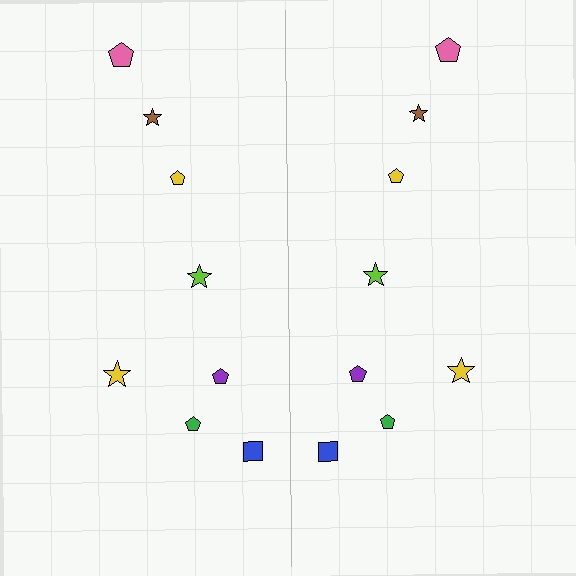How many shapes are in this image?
There are 16 shapes in this image.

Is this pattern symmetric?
Yes, this pattern has bilateral (reflection) symmetry.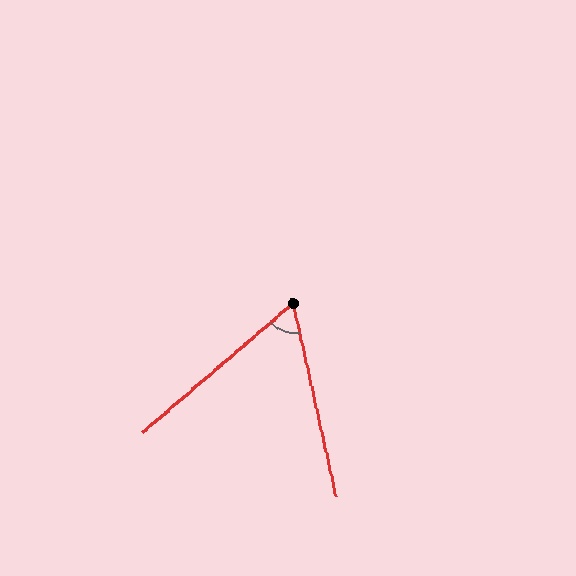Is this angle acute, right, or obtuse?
It is acute.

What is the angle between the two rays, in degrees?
Approximately 61 degrees.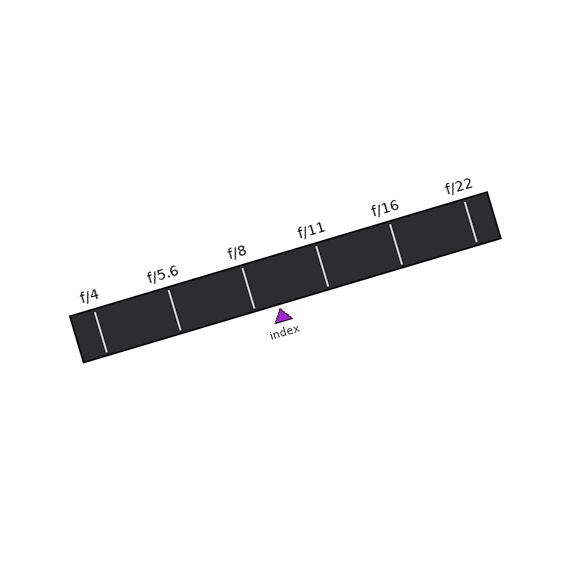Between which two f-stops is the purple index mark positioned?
The index mark is between f/8 and f/11.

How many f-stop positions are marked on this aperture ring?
There are 6 f-stop positions marked.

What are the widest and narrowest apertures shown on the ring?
The widest aperture shown is f/4 and the narrowest is f/22.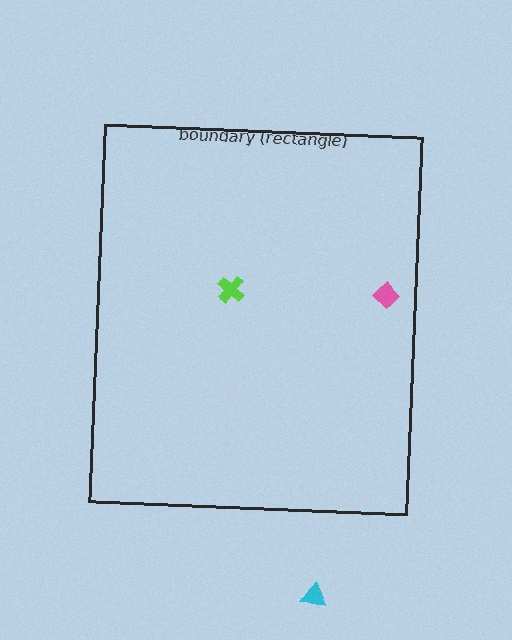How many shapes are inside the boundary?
2 inside, 1 outside.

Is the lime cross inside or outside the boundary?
Inside.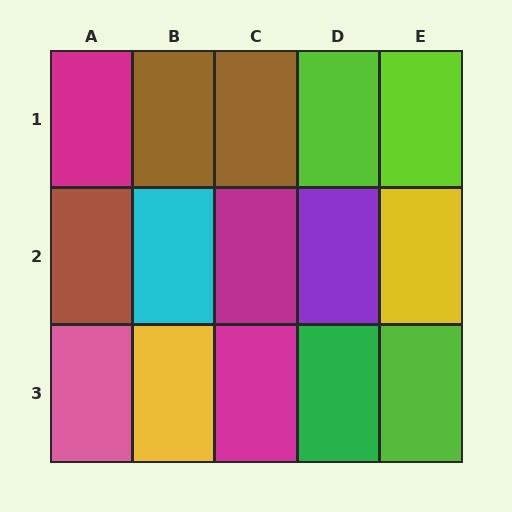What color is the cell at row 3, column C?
Magenta.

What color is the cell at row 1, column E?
Lime.